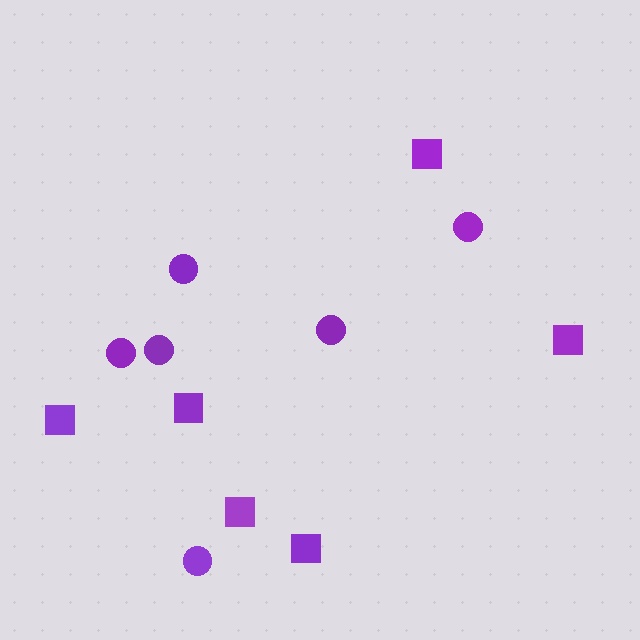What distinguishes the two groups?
There are 2 groups: one group of circles (6) and one group of squares (6).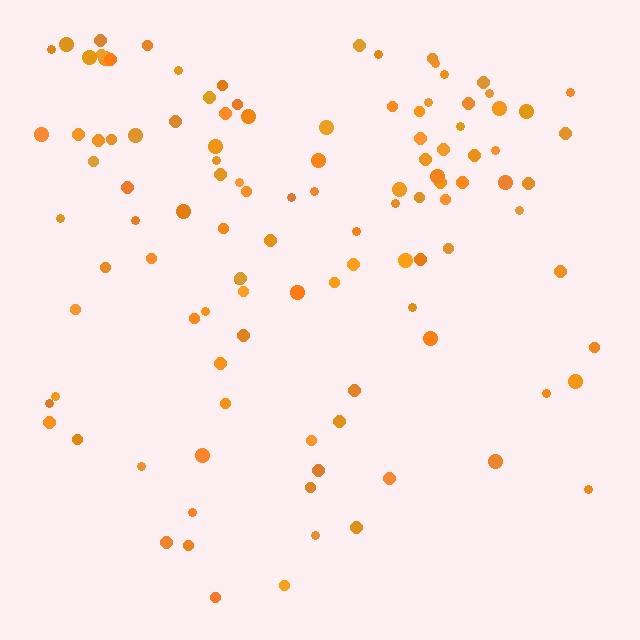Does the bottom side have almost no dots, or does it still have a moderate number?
Still a moderate number, just noticeably fewer than the top.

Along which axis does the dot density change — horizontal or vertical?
Vertical.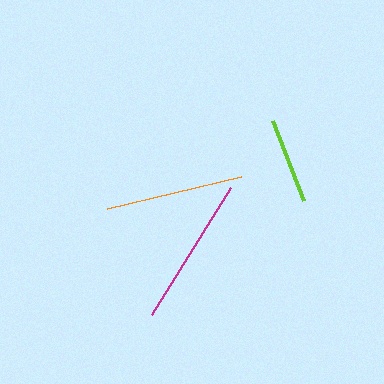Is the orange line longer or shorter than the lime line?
The orange line is longer than the lime line.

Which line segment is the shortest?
The lime line is the shortest at approximately 85 pixels.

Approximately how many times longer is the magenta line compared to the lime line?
The magenta line is approximately 1.8 times the length of the lime line.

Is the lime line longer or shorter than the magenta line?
The magenta line is longer than the lime line.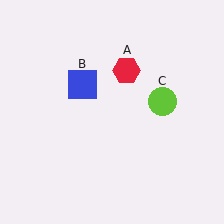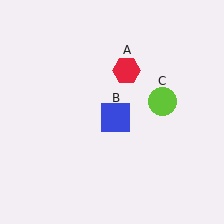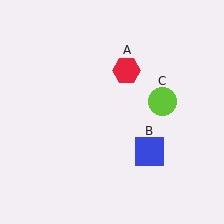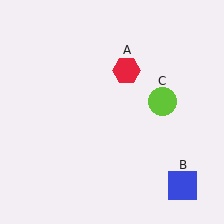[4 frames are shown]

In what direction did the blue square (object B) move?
The blue square (object B) moved down and to the right.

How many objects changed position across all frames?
1 object changed position: blue square (object B).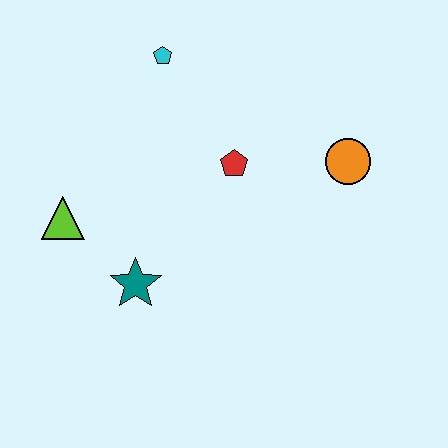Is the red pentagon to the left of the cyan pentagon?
No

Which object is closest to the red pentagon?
The orange circle is closest to the red pentagon.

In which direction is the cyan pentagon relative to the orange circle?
The cyan pentagon is to the left of the orange circle.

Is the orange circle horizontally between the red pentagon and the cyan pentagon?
No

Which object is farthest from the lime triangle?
The orange circle is farthest from the lime triangle.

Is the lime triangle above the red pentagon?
No